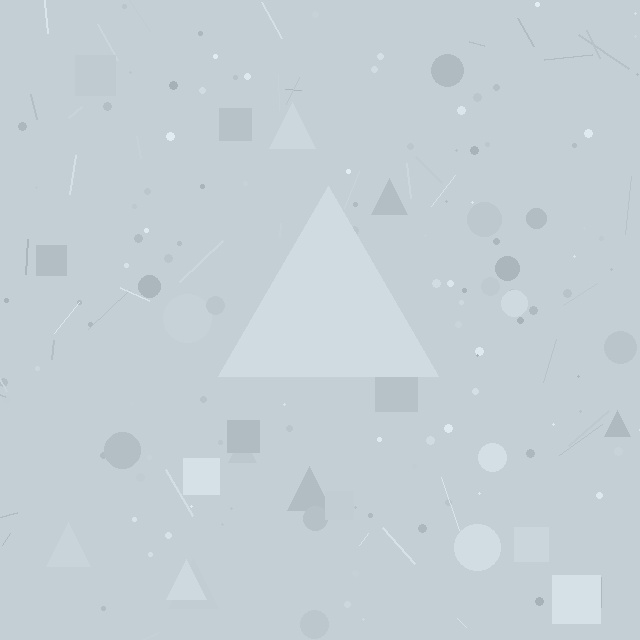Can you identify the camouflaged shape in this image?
The camouflaged shape is a triangle.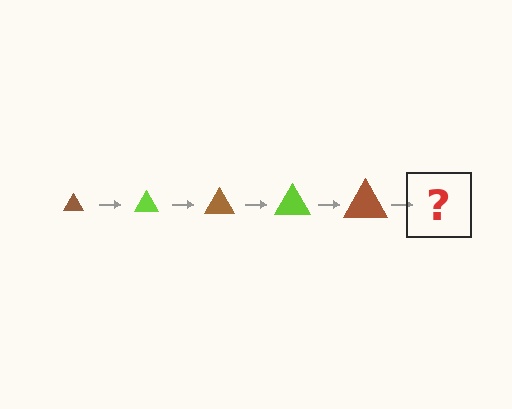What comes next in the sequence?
The next element should be a lime triangle, larger than the previous one.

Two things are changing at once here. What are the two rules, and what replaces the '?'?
The two rules are that the triangle grows larger each step and the color cycles through brown and lime. The '?' should be a lime triangle, larger than the previous one.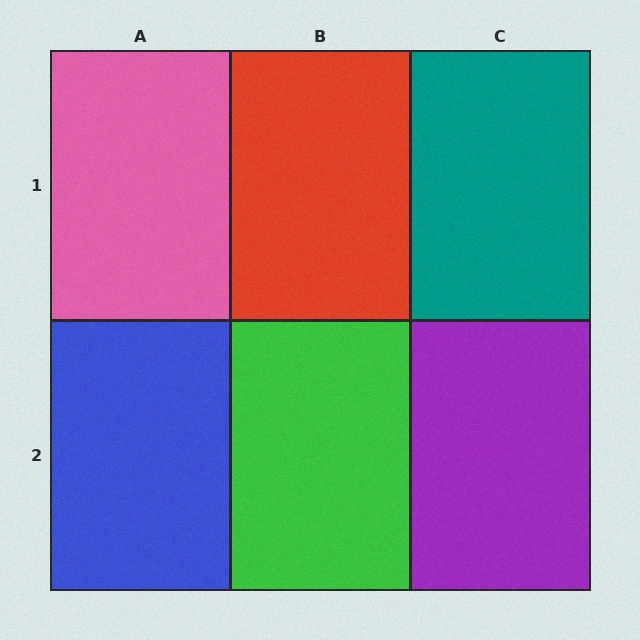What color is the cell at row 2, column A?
Blue.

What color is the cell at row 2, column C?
Purple.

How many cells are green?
1 cell is green.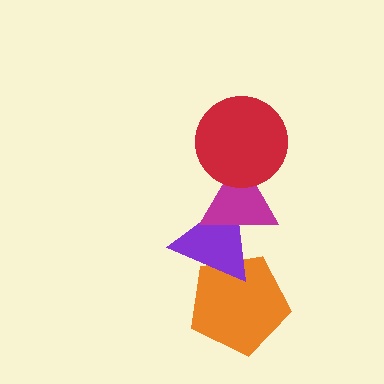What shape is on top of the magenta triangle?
The red circle is on top of the magenta triangle.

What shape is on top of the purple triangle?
The magenta triangle is on top of the purple triangle.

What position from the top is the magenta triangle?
The magenta triangle is 2nd from the top.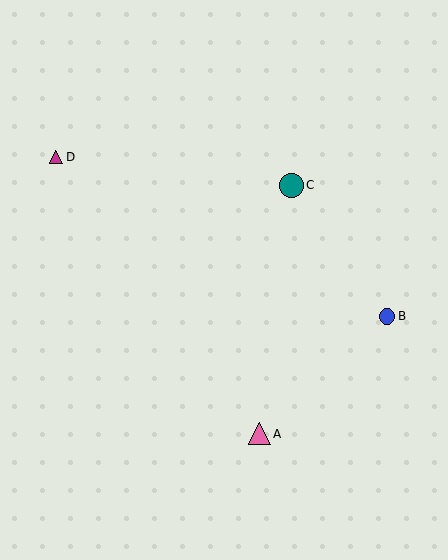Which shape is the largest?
The teal circle (labeled C) is the largest.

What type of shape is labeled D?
Shape D is a magenta triangle.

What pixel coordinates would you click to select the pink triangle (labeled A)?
Click at (259, 434) to select the pink triangle A.